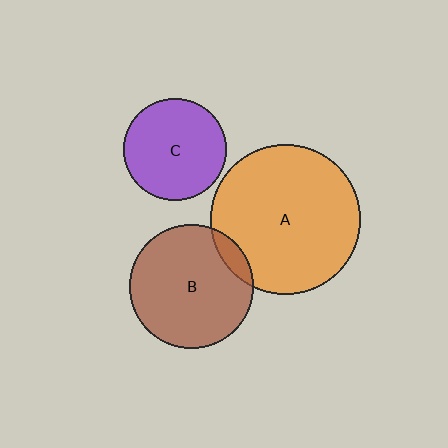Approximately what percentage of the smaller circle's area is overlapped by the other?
Approximately 10%.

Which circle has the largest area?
Circle A (orange).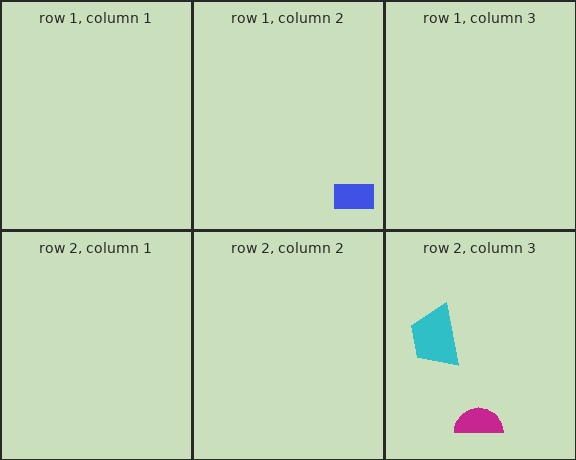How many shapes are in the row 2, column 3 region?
2.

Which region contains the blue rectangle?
The row 1, column 2 region.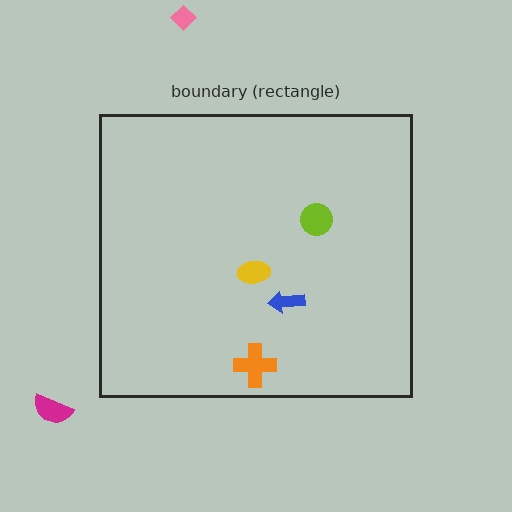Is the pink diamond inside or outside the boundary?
Outside.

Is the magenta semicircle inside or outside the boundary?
Outside.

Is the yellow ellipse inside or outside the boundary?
Inside.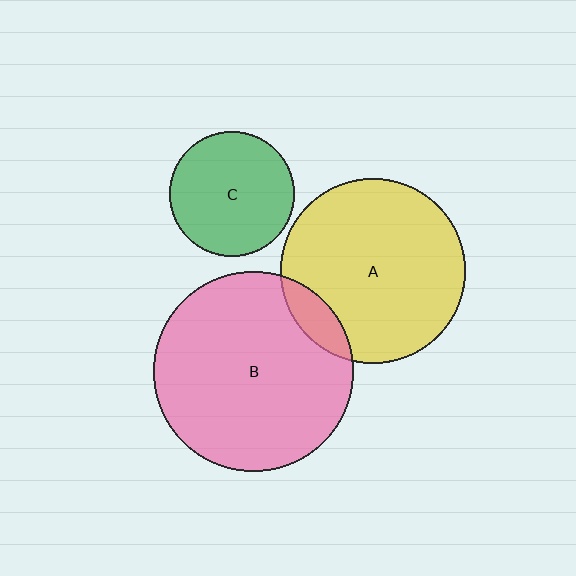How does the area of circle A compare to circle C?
Approximately 2.2 times.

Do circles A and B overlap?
Yes.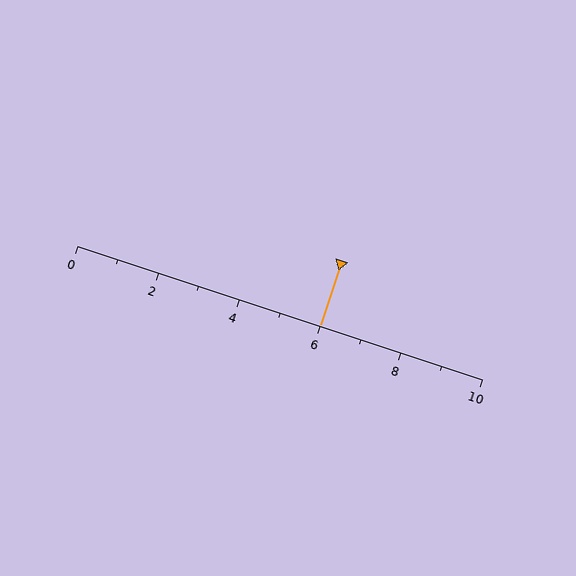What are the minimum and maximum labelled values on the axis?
The axis runs from 0 to 10.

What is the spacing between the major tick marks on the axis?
The major ticks are spaced 2 apart.